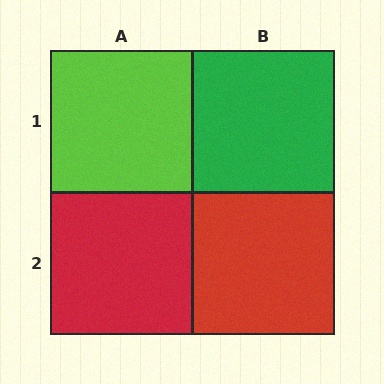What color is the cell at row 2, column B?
Red.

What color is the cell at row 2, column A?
Red.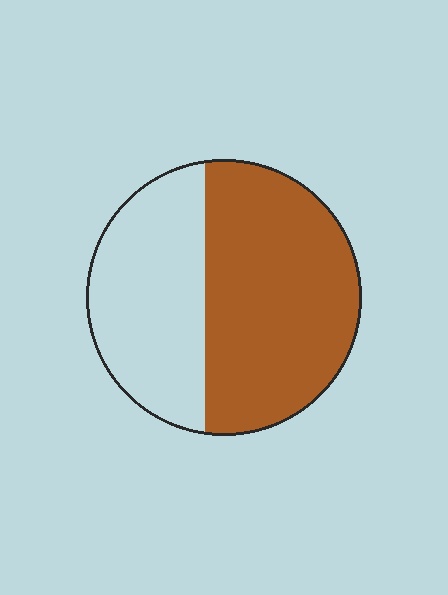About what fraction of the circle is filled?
About three fifths (3/5).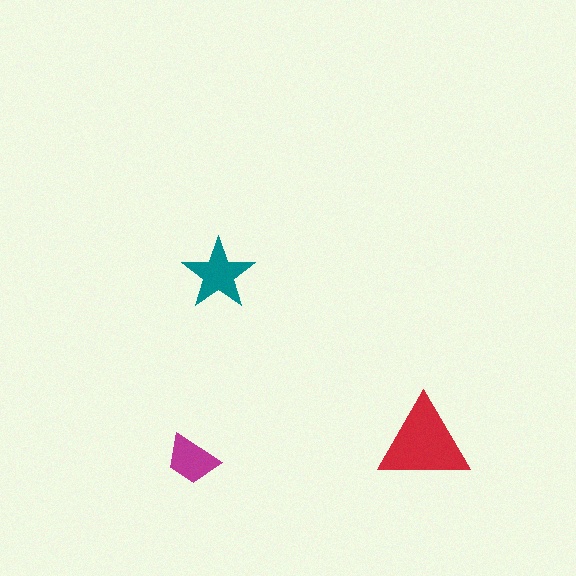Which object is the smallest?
The magenta trapezoid.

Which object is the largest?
The red triangle.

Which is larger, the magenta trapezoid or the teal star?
The teal star.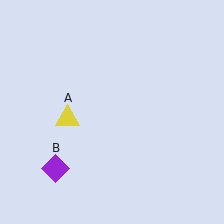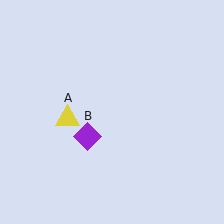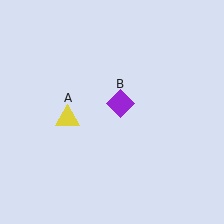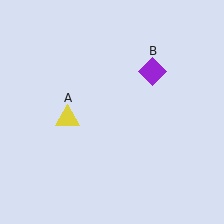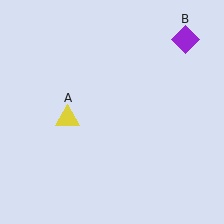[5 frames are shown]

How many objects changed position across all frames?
1 object changed position: purple diamond (object B).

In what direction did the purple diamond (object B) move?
The purple diamond (object B) moved up and to the right.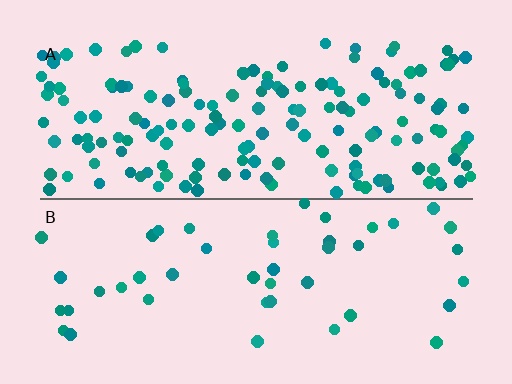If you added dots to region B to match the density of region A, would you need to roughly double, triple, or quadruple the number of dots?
Approximately triple.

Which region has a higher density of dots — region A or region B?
A (the top).